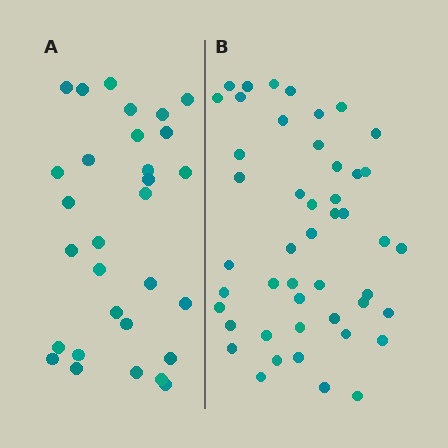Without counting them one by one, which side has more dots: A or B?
Region B (the right region) has more dots.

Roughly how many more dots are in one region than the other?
Region B has approximately 15 more dots than region A.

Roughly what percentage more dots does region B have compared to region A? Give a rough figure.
About 55% more.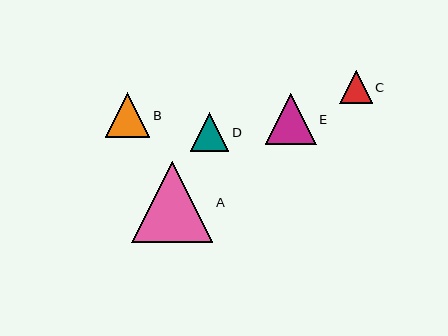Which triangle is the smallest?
Triangle C is the smallest with a size of approximately 32 pixels.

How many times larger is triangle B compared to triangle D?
Triangle B is approximately 1.1 times the size of triangle D.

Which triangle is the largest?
Triangle A is the largest with a size of approximately 81 pixels.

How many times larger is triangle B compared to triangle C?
Triangle B is approximately 1.4 times the size of triangle C.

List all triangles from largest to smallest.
From largest to smallest: A, E, B, D, C.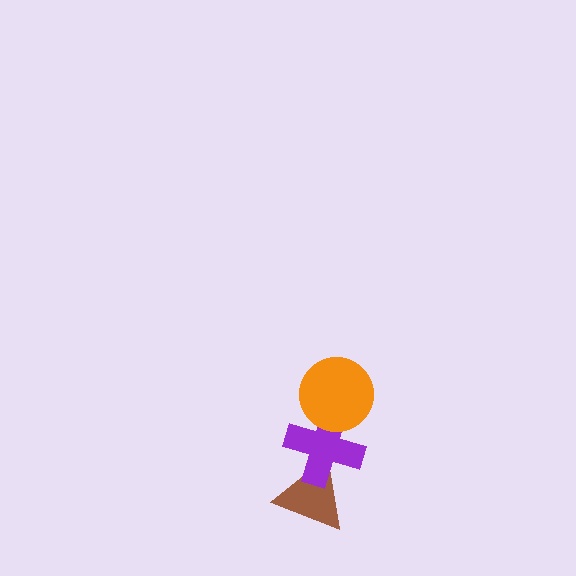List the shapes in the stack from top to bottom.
From top to bottom: the orange circle, the purple cross, the brown triangle.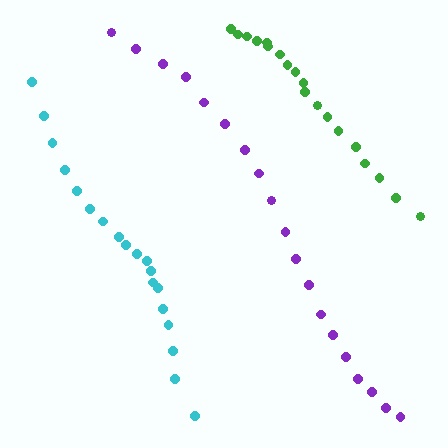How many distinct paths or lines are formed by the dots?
There are 3 distinct paths.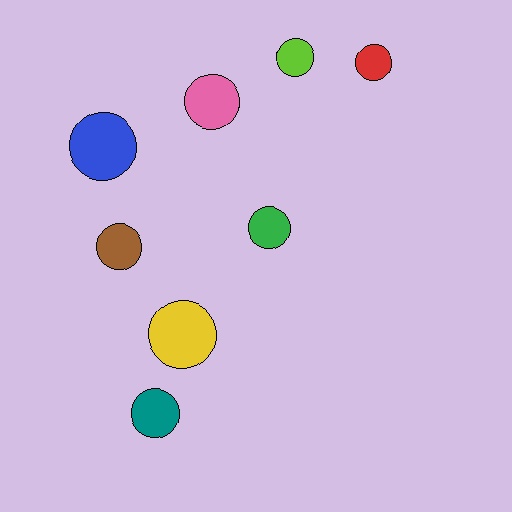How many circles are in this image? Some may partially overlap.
There are 8 circles.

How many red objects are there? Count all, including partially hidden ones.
There is 1 red object.